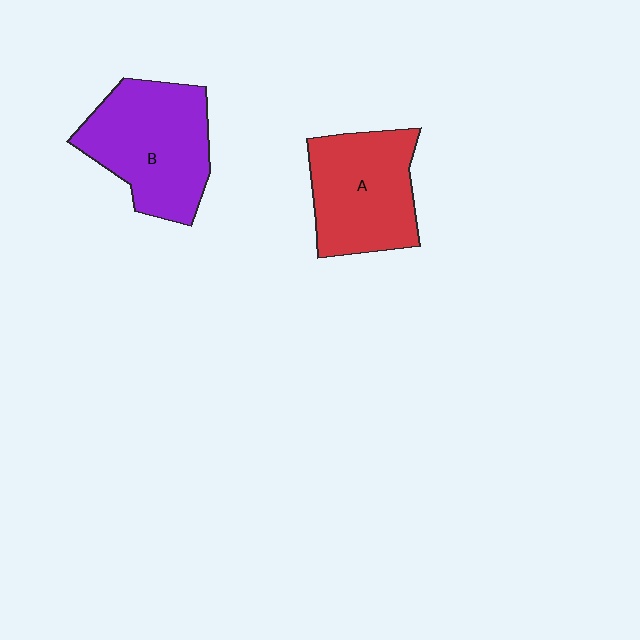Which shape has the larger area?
Shape B (purple).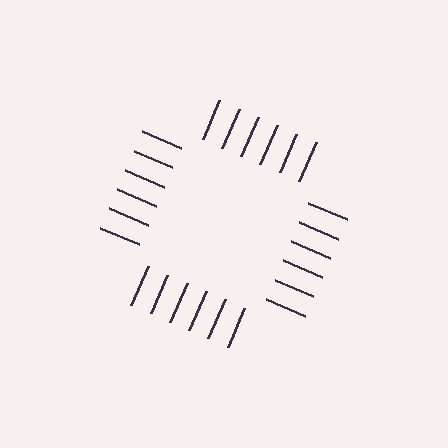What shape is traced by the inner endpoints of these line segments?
An illusory square — the line segments terminate on its edges but no continuous stroke is drawn.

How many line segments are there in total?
24 — 6 along each of the 4 edges.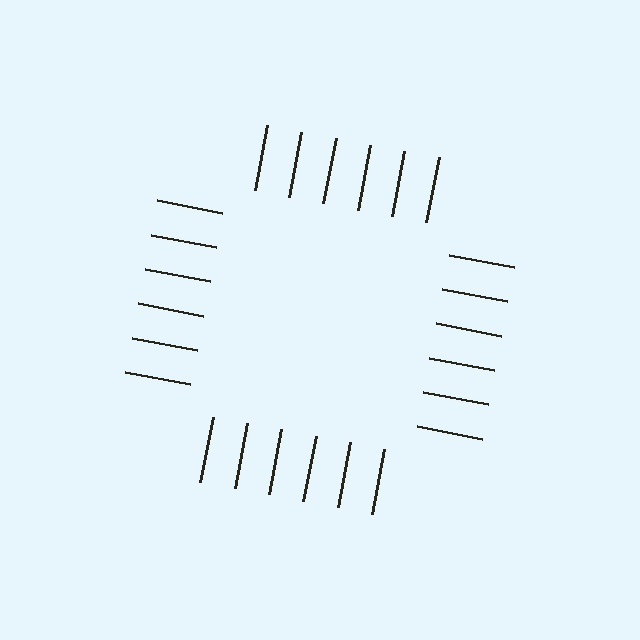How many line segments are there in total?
24 — 6 along each of the 4 edges.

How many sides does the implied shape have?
4 sides — the line-ends trace a square.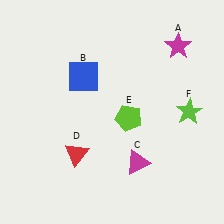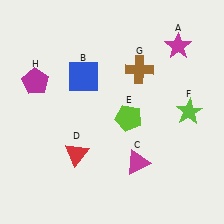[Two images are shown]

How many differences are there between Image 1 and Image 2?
There are 2 differences between the two images.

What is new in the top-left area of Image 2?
A magenta pentagon (H) was added in the top-left area of Image 2.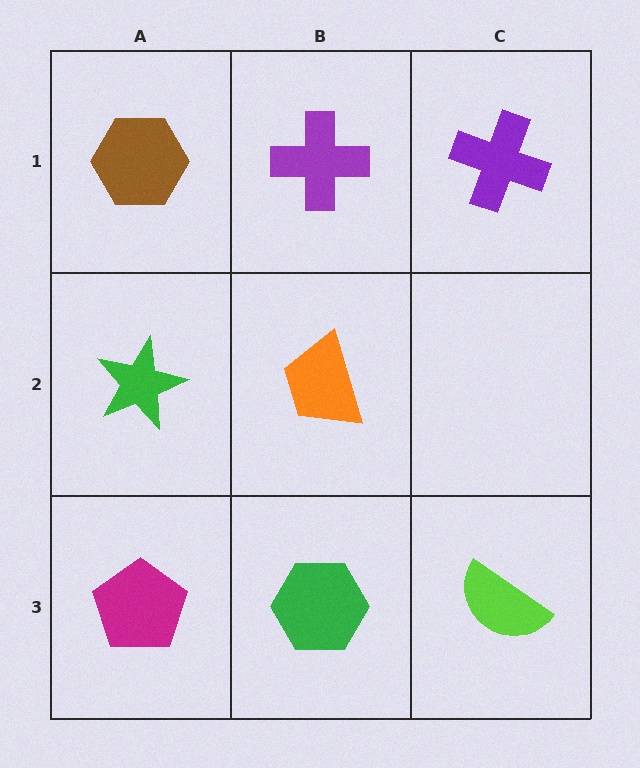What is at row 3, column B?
A green hexagon.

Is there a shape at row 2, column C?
No, that cell is empty.